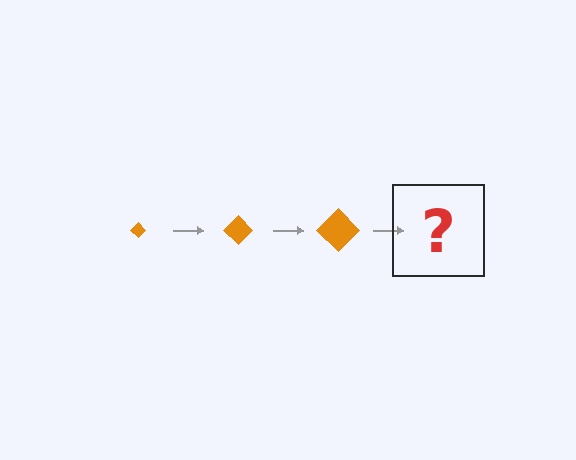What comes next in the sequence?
The next element should be an orange diamond, larger than the previous one.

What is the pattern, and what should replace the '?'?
The pattern is that the diamond gets progressively larger each step. The '?' should be an orange diamond, larger than the previous one.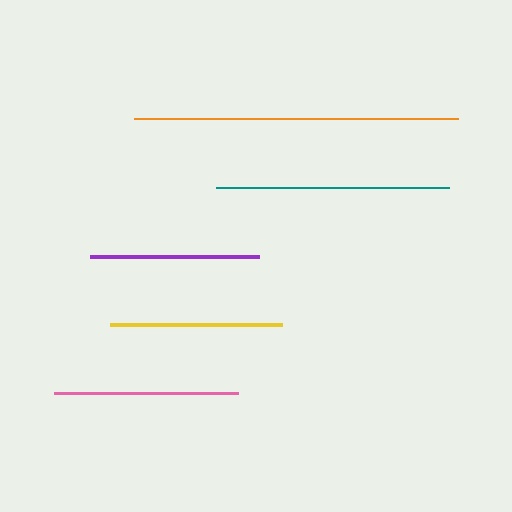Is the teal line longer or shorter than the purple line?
The teal line is longer than the purple line.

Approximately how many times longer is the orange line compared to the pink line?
The orange line is approximately 1.8 times the length of the pink line.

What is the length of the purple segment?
The purple segment is approximately 169 pixels long.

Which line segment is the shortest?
The purple line is the shortest at approximately 169 pixels.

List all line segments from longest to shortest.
From longest to shortest: orange, teal, pink, yellow, purple.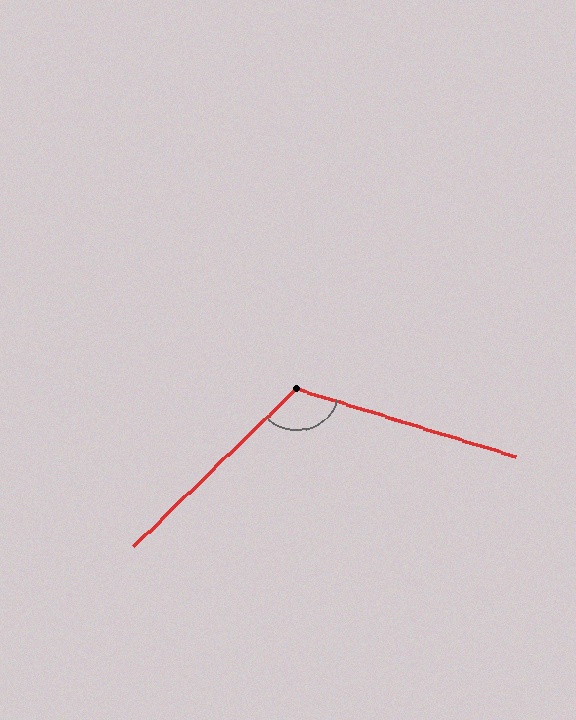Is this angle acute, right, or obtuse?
It is obtuse.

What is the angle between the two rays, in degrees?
Approximately 119 degrees.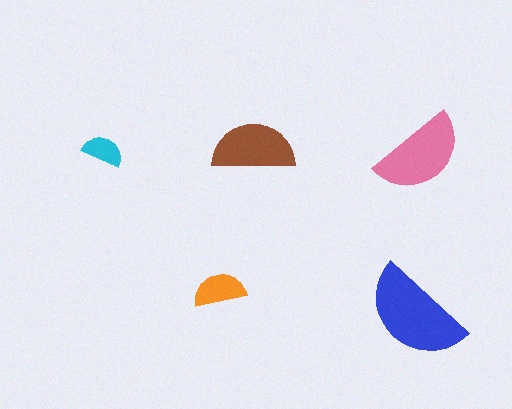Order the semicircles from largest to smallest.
the blue one, the pink one, the brown one, the orange one, the cyan one.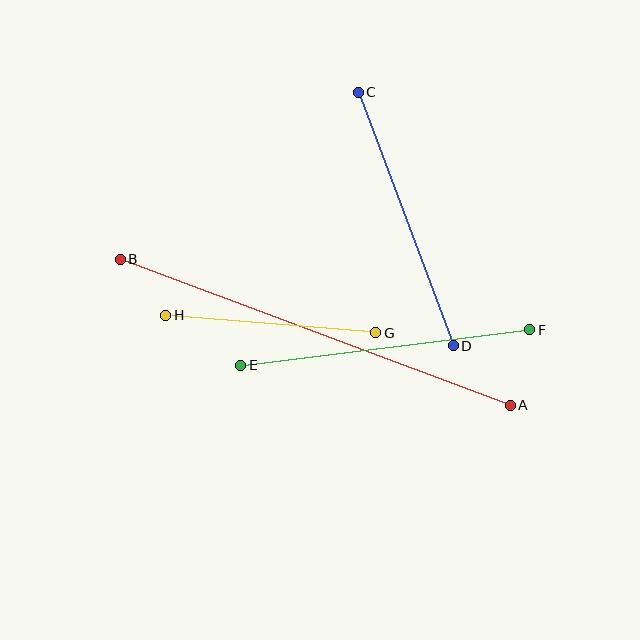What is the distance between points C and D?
The distance is approximately 271 pixels.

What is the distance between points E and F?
The distance is approximately 291 pixels.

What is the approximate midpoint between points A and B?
The midpoint is at approximately (315, 332) pixels.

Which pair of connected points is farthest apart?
Points A and B are farthest apart.